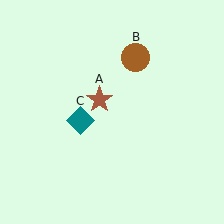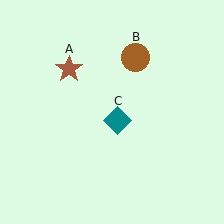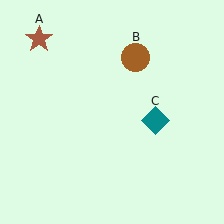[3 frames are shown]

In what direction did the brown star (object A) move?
The brown star (object A) moved up and to the left.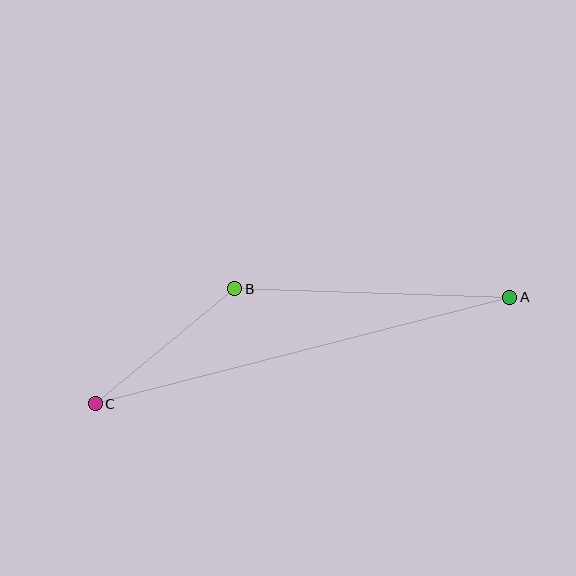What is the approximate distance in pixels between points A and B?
The distance between A and B is approximately 275 pixels.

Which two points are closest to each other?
Points B and C are closest to each other.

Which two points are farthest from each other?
Points A and C are farthest from each other.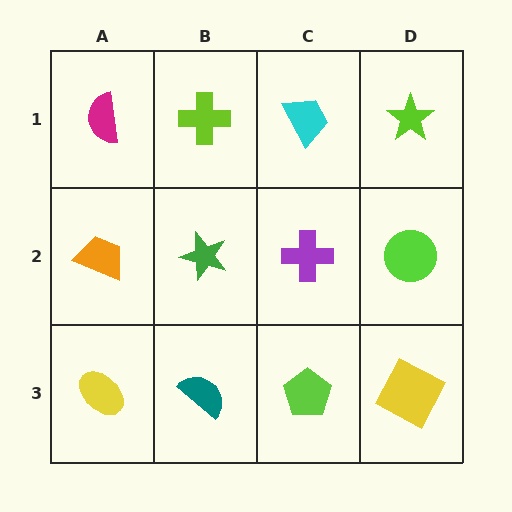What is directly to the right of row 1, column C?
A lime star.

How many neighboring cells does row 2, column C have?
4.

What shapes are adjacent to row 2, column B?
A lime cross (row 1, column B), a teal semicircle (row 3, column B), an orange trapezoid (row 2, column A), a purple cross (row 2, column C).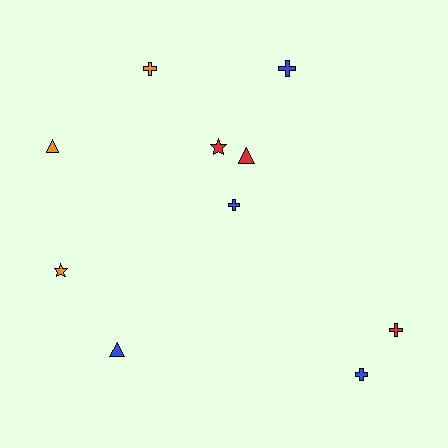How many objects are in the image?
There are 10 objects.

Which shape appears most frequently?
Cross, with 5 objects.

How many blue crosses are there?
There are 3 blue crosses.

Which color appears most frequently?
Blue, with 4 objects.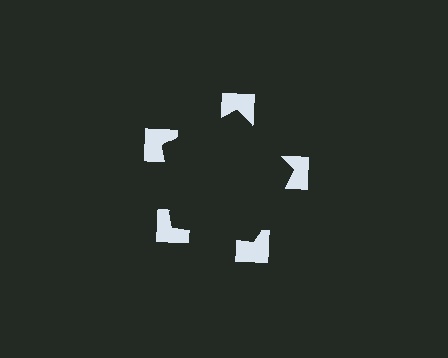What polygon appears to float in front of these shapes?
An illusory pentagon — its edges are inferred from the aligned wedge cuts in the notched squares, not physically drawn.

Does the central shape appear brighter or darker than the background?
It typically appears slightly darker than the background, even though no actual brightness change is drawn.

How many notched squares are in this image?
There are 5 — one at each vertex of the illusory pentagon.